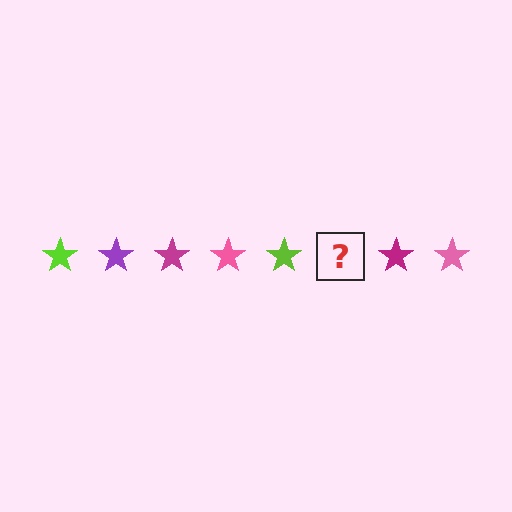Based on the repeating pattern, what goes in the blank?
The blank should be a purple star.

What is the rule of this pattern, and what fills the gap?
The rule is that the pattern cycles through lime, purple, magenta, pink stars. The gap should be filled with a purple star.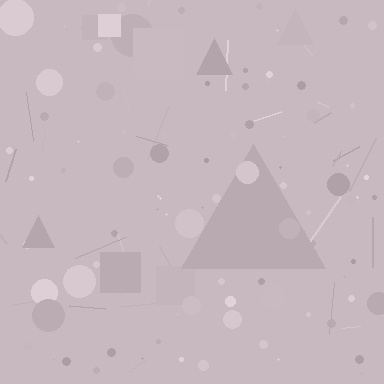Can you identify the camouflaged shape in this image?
The camouflaged shape is a triangle.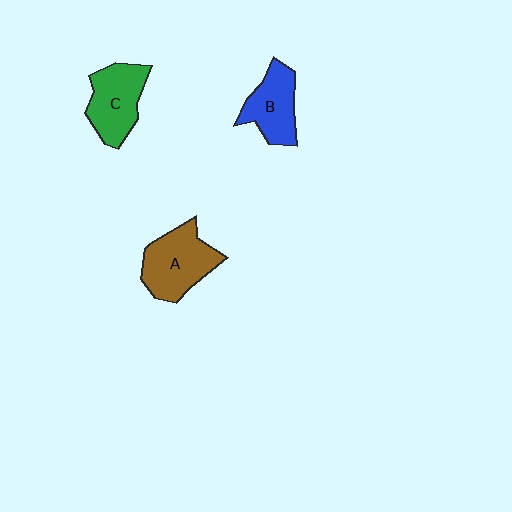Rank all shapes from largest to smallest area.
From largest to smallest: A (brown), C (green), B (blue).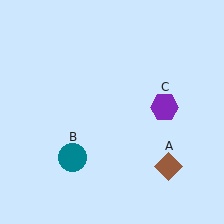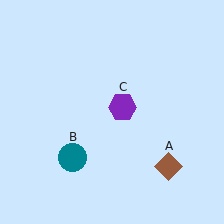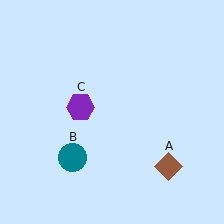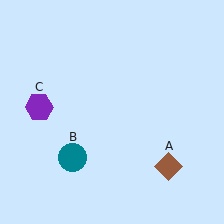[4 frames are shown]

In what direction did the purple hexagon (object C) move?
The purple hexagon (object C) moved left.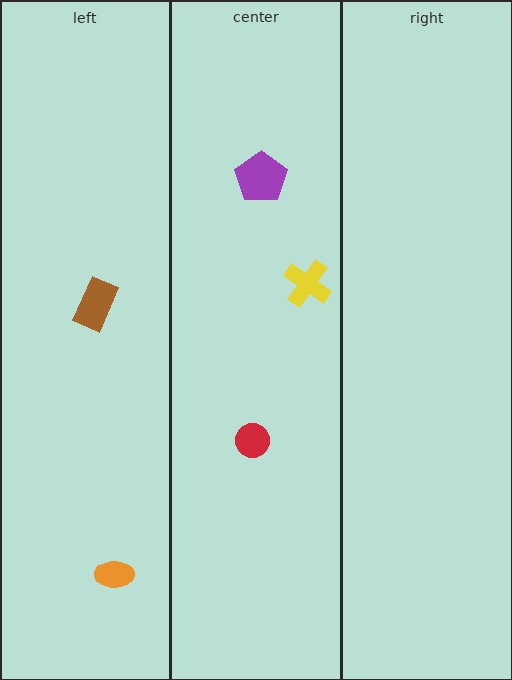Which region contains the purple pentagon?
The center region.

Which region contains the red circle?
The center region.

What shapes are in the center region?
The yellow cross, the purple pentagon, the red circle.